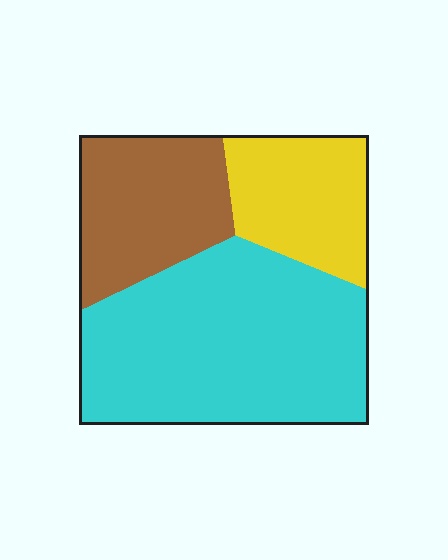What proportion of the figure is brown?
Brown covers about 25% of the figure.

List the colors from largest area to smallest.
From largest to smallest: cyan, brown, yellow.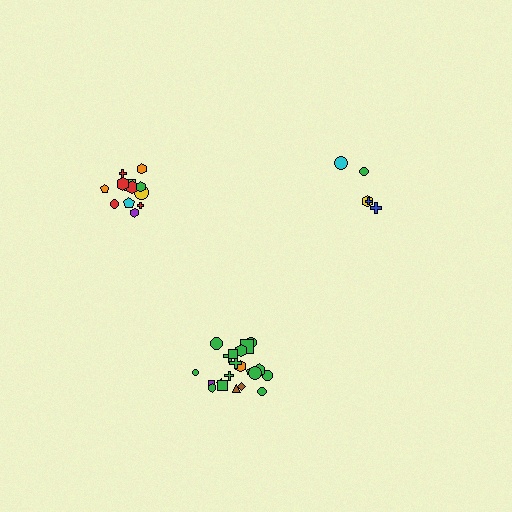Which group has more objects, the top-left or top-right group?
The top-left group.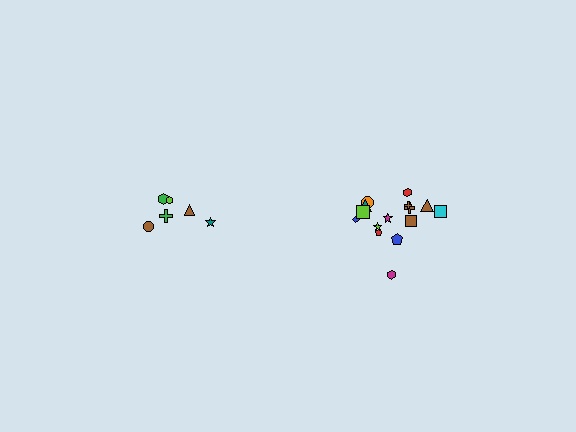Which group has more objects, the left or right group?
The right group.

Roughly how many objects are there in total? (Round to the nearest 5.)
Roughly 20 objects in total.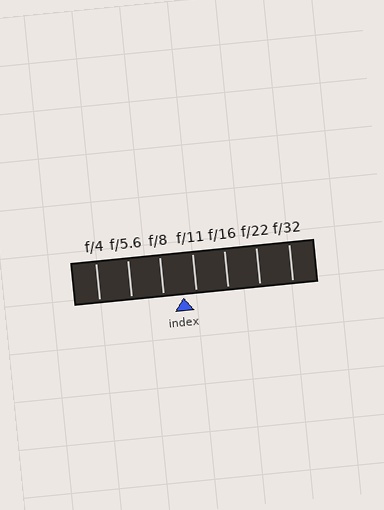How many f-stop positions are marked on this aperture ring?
There are 7 f-stop positions marked.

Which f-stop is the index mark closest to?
The index mark is closest to f/11.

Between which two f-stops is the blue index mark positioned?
The index mark is between f/8 and f/11.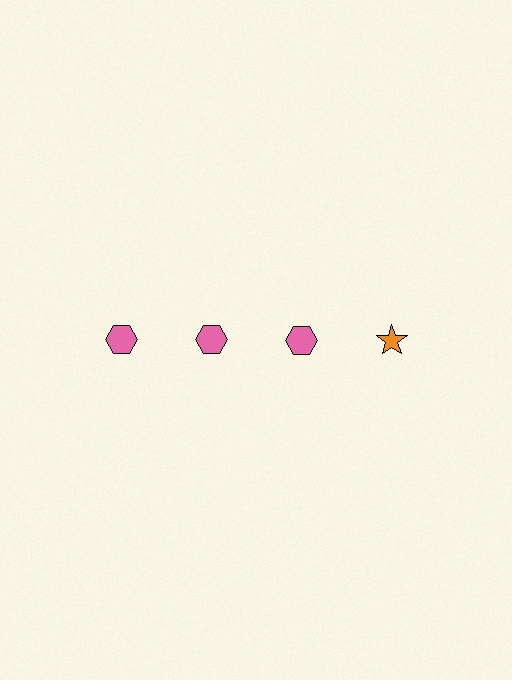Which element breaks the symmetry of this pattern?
The orange star in the top row, second from right column breaks the symmetry. All other shapes are pink hexagons.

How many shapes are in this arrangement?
There are 4 shapes arranged in a grid pattern.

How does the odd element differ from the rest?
It differs in both color (orange instead of pink) and shape (star instead of hexagon).